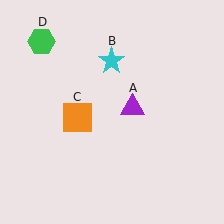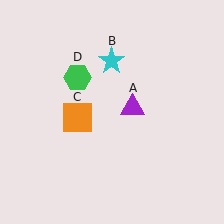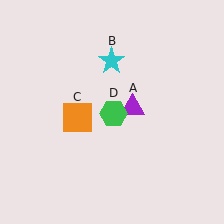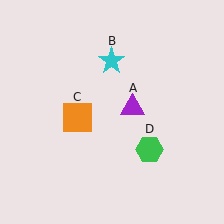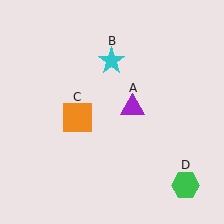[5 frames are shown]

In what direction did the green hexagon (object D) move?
The green hexagon (object D) moved down and to the right.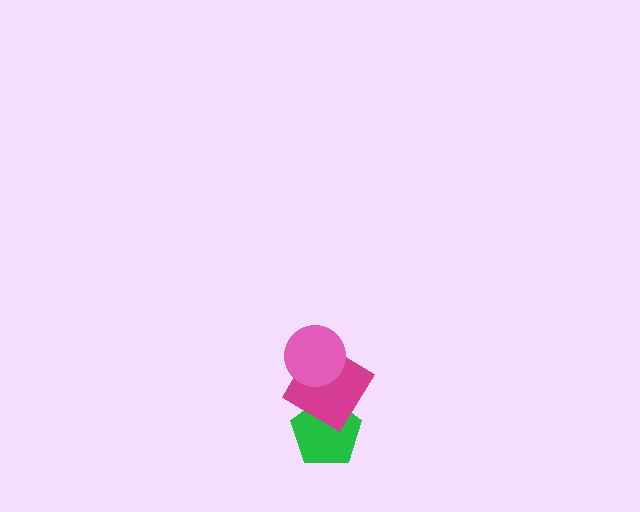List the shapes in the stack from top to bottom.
From top to bottom: the pink circle, the magenta diamond, the green pentagon.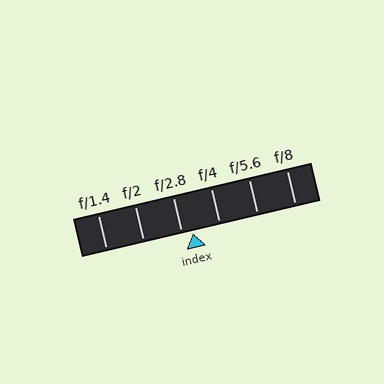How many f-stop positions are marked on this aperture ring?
There are 6 f-stop positions marked.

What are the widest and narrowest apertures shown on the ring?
The widest aperture shown is f/1.4 and the narrowest is f/8.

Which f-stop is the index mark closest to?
The index mark is closest to f/2.8.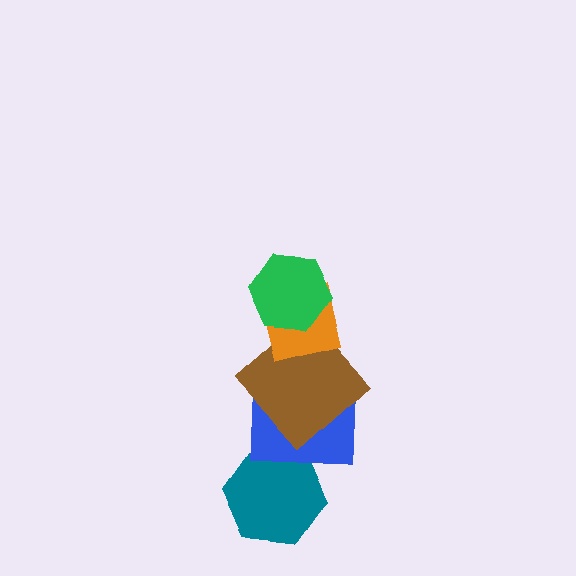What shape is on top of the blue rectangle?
The brown diamond is on top of the blue rectangle.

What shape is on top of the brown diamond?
The orange square is on top of the brown diamond.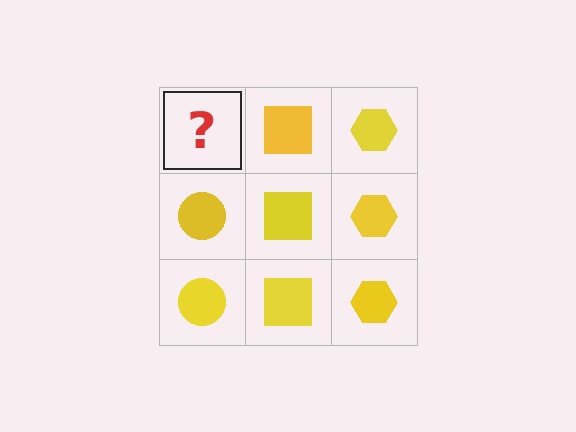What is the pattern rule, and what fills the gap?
The rule is that each column has a consistent shape. The gap should be filled with a yellow circle.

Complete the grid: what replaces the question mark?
The question mark should be replaced with a yellow circle.